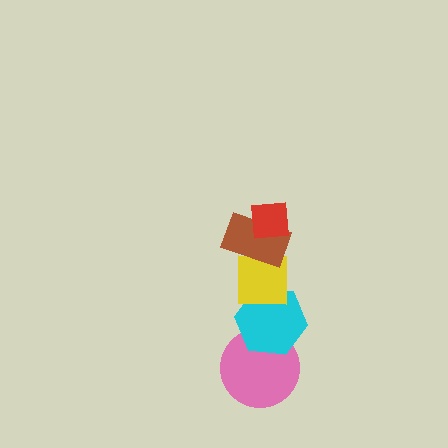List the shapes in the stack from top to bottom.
From top to bottom: the red square, the brown rectangle, the yellow square, the cyan hexagon, the pink circle.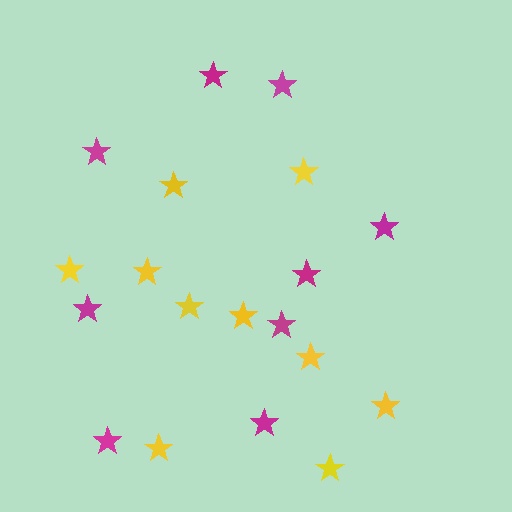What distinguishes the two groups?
There are 2 groups: one group of yellow stars (10) and one group of magenta stars (9).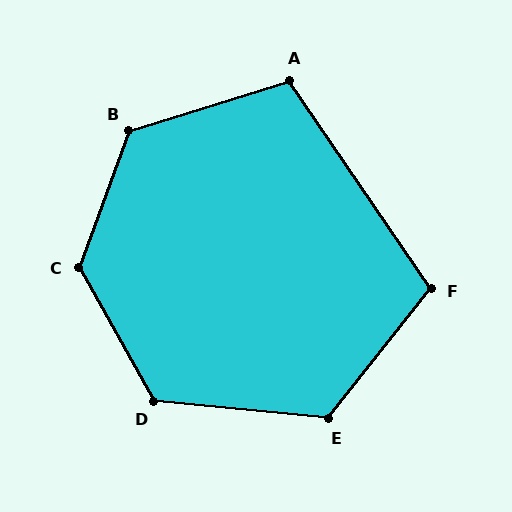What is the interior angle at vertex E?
Approximately 123 degrees (obtuse).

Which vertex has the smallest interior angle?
A, at approximately 107 degrees.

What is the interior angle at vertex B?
Approximately 128 degrees (obtuse).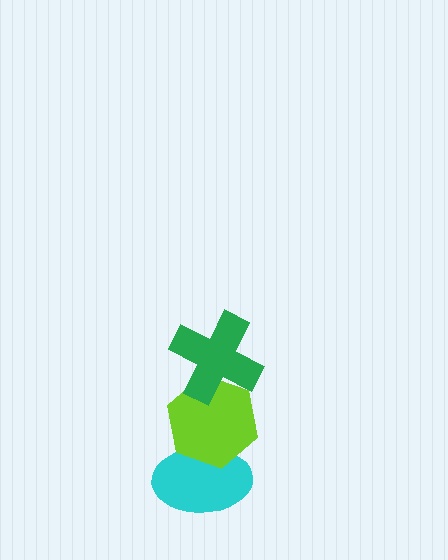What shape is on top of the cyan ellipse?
The lime hexagon is on top of the cyan ellipse.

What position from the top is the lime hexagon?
The lime hexagon is 2nd from the top.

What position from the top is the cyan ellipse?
The cyan ellipse is 3rd from the top.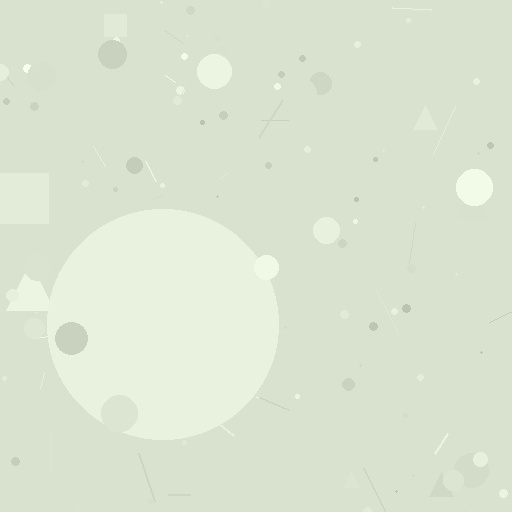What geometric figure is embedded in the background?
A circle is embedded in the background.